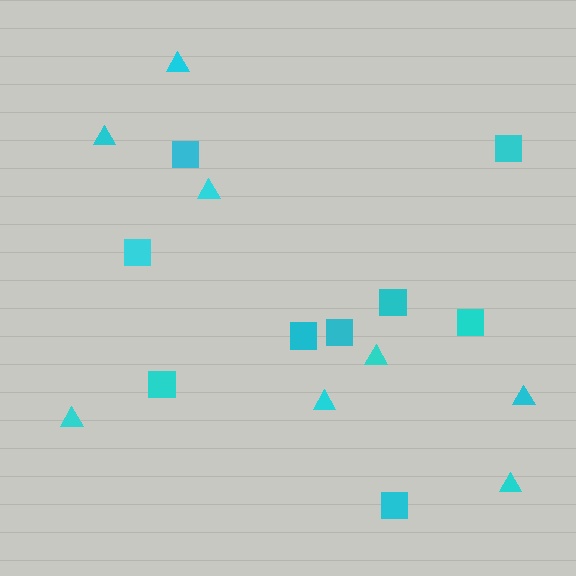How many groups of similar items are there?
There are 2 groups: one group of squares (9) and one group of triangles (8).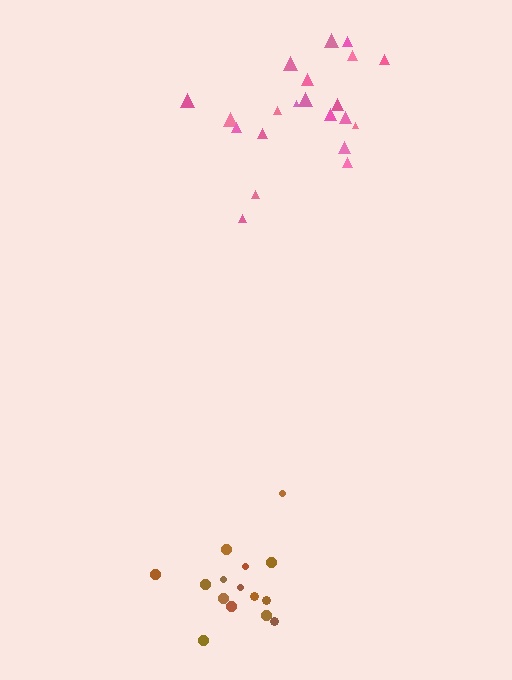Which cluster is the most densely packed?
Brown.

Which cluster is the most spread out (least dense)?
Pink.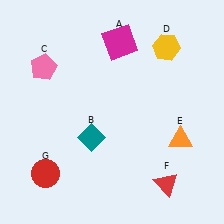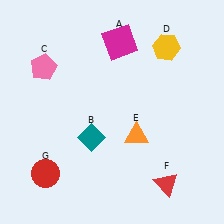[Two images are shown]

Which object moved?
The orange triangle (E) moved left.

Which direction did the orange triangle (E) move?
The orange triangle (E) moved left.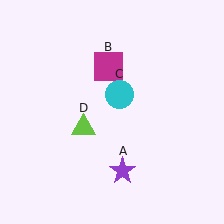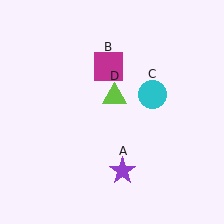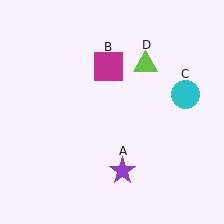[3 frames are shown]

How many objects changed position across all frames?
2 objects changed position: cyan circle (object C), lime triangle (object D).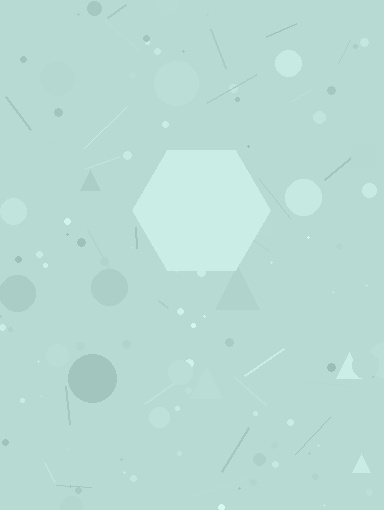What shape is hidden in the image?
A hexagon is hidden in the image.